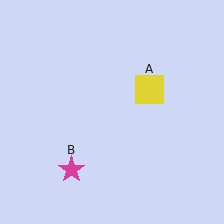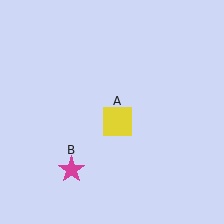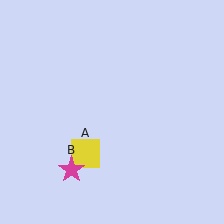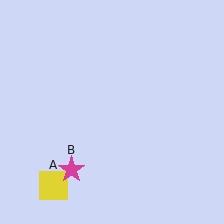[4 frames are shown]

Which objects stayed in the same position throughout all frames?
Magenta star (object B) remained stationary.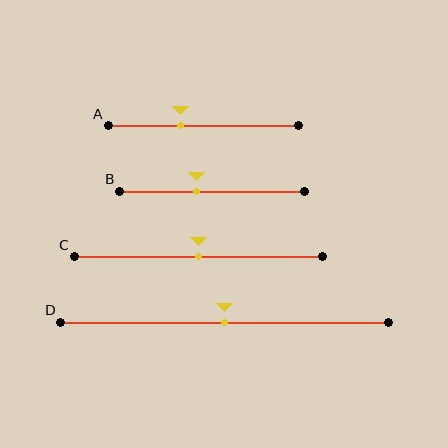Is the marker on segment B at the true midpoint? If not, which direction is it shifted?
No, the marker on segment B is shifted to the left by about 9% of the segment length.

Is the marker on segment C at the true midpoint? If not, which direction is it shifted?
Yes, the marker on segment C is at the true midpoint.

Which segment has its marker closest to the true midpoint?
Segment C has its marker closest to the true midpoint.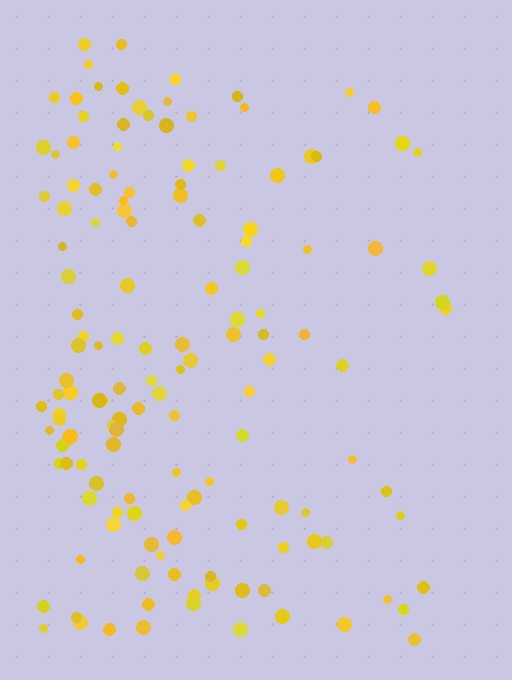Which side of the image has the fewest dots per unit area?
The right.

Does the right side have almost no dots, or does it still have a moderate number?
Still a moderate number, just noticeably fewer than the left.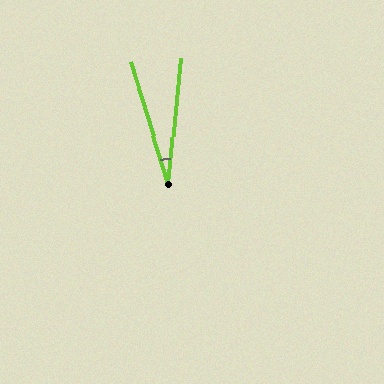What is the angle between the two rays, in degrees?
Approximately 23 degrees.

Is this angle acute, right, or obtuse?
It is acute.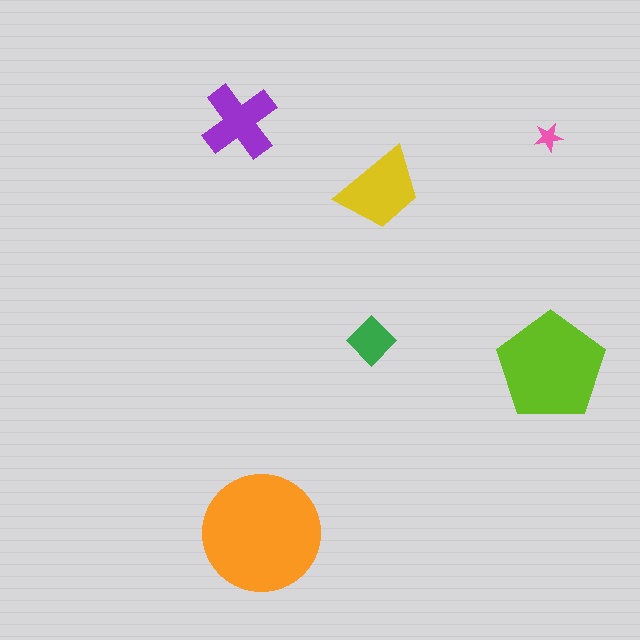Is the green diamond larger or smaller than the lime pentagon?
Smaller.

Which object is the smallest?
The pink star.